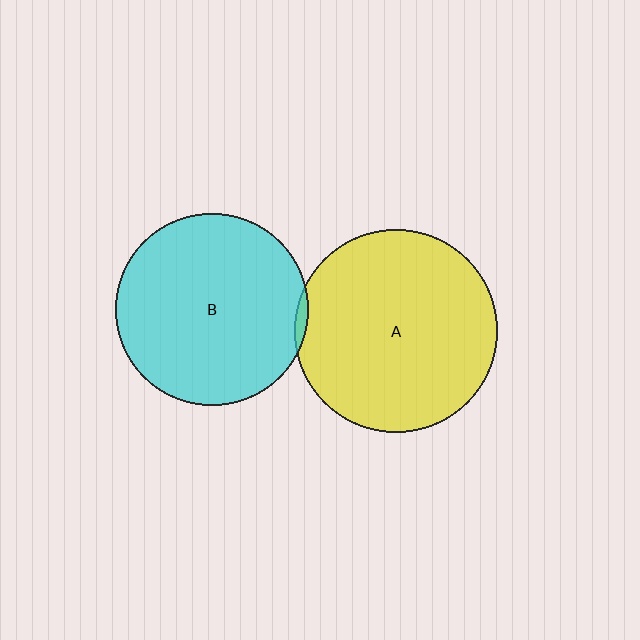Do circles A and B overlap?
Yes.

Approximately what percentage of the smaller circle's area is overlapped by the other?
Approximately 5%.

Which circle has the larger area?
Circle A (yellow).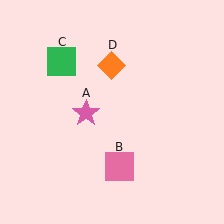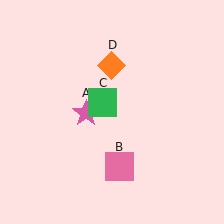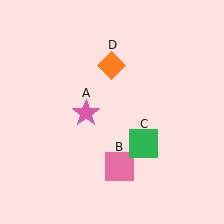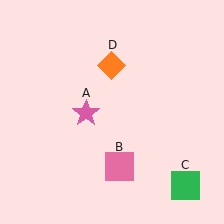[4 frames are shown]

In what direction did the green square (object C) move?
The green square (object C) moved down and to the right.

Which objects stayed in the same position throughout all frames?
Pink star (object A) and pink square (object B) and orange diamond (object D) remained stationary.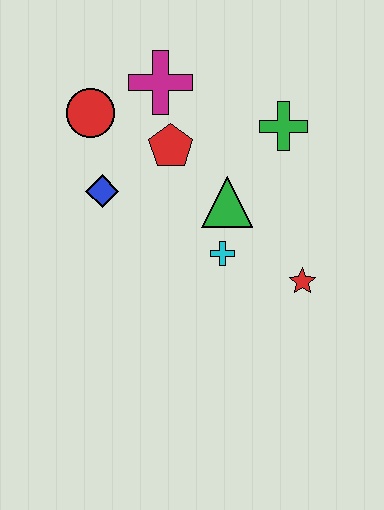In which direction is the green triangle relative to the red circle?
The green triangle is to the right of the red circle.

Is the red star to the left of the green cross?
No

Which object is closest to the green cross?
The green triangle is closest to the green cross.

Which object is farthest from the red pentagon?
The red star is farthest from the red pentagon.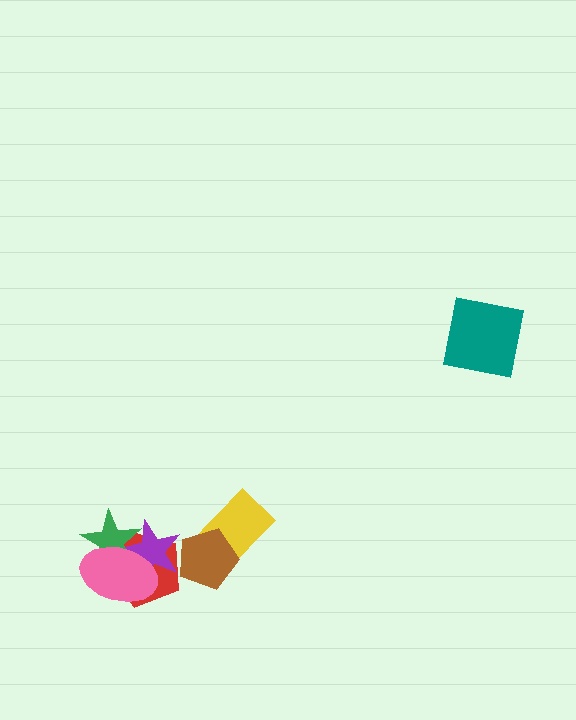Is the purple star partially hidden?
Yes, it is partially covered by another shape.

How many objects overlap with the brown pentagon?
3 objects overlap with the brown pentagon.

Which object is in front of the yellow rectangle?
The brown pentagon is in front of the yellow rectangle.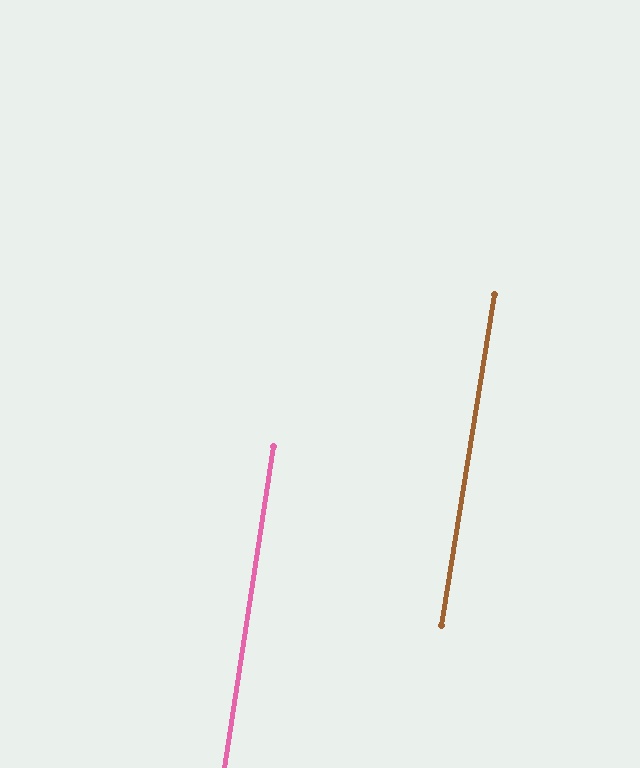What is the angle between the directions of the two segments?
Approximately 1 degree.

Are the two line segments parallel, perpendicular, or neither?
Parallel — their directions differ by only 0.6°.